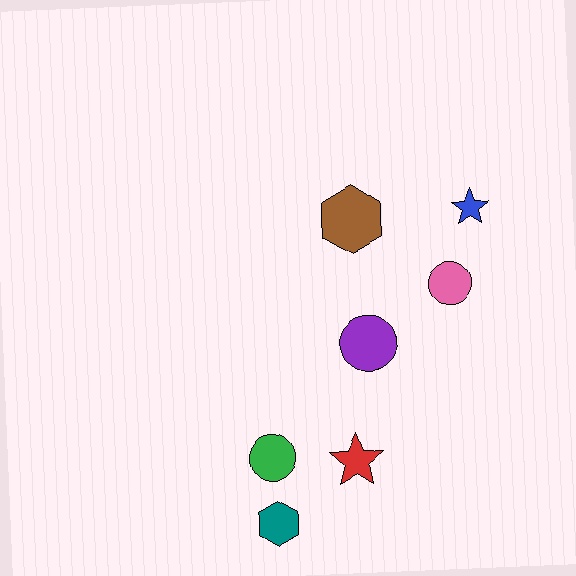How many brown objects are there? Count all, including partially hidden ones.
There is 1 brown object.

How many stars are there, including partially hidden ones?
There are 2 stars.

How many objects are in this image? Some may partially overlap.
There are 7 objects.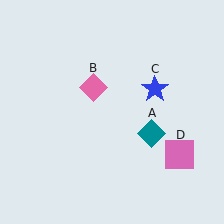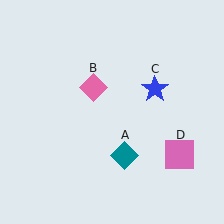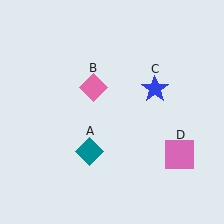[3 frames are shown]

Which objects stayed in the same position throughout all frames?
Pink diamond (object B) and blue star (object C) and pink square (object D) remained stationary.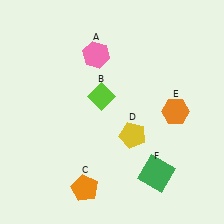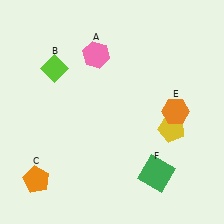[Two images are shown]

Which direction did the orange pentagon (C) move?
The orange pentagon (C) moved left.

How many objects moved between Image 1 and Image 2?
3 objects moved between the two images.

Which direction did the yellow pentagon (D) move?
The yellow pentagon (D) moved right.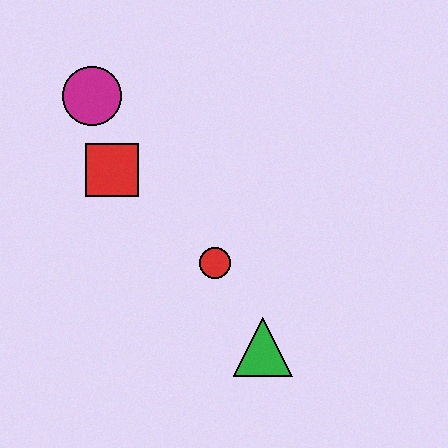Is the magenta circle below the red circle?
No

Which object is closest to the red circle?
The green triangle is closest to the red circle.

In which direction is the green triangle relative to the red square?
The green triangle is below the red square.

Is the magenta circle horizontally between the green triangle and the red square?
No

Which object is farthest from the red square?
The green triangle is farthest from the red square.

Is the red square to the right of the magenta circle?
Yes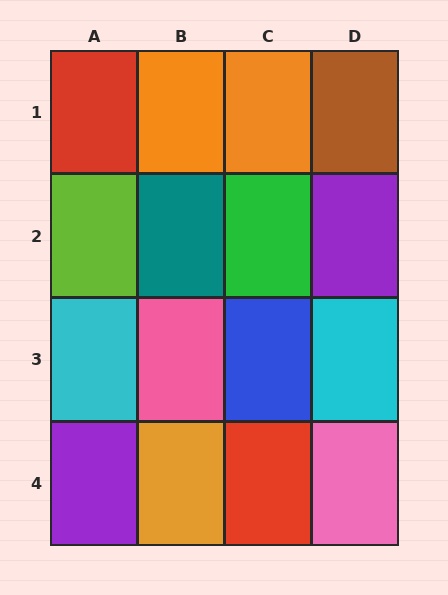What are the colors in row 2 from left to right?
Lime, teal, green, purple.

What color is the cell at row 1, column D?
Brown.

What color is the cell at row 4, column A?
Purple.